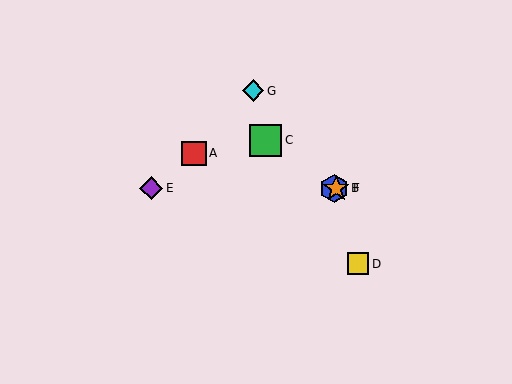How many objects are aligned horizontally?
3 objects (B, E, F) are aligned horizontally.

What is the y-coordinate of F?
Object F is at y≈188.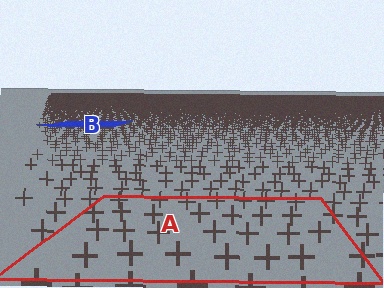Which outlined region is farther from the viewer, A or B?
Region B is farther from the viewer — the texture elements inside it appear smaller and more densely packed.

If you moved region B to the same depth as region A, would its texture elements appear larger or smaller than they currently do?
They would appear larger. At a closer depth, the same texture elements are projected at a bigger on-screen size.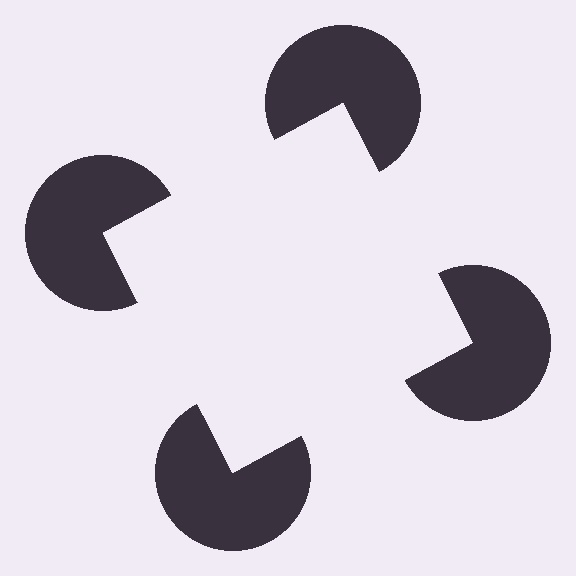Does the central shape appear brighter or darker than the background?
It typically appears slightly brighter than the background, even though no actual brightness change is drawn.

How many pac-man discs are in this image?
There are 4 — one at each vertex of the illusory square.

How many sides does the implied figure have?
4 sides.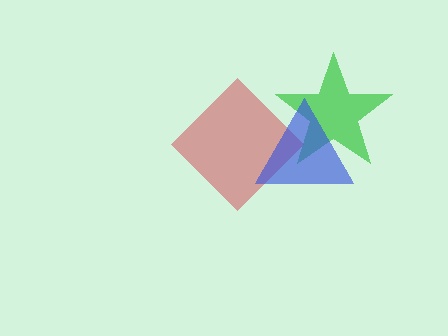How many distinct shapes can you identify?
There are 3 distinct shapes: a red diamond, a green star, a blue triangle.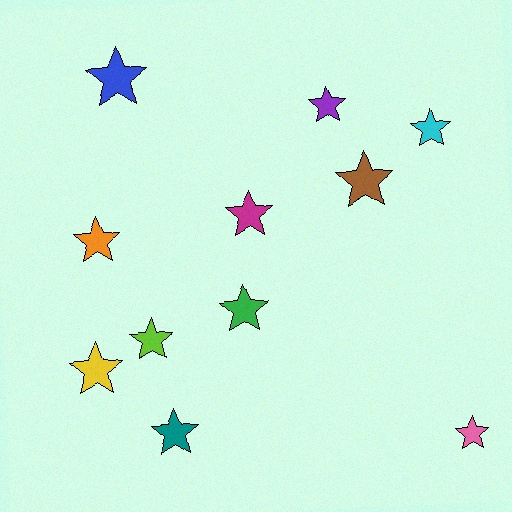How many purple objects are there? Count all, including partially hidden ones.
There is 1 purple object.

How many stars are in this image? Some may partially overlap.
There are 11 stars.